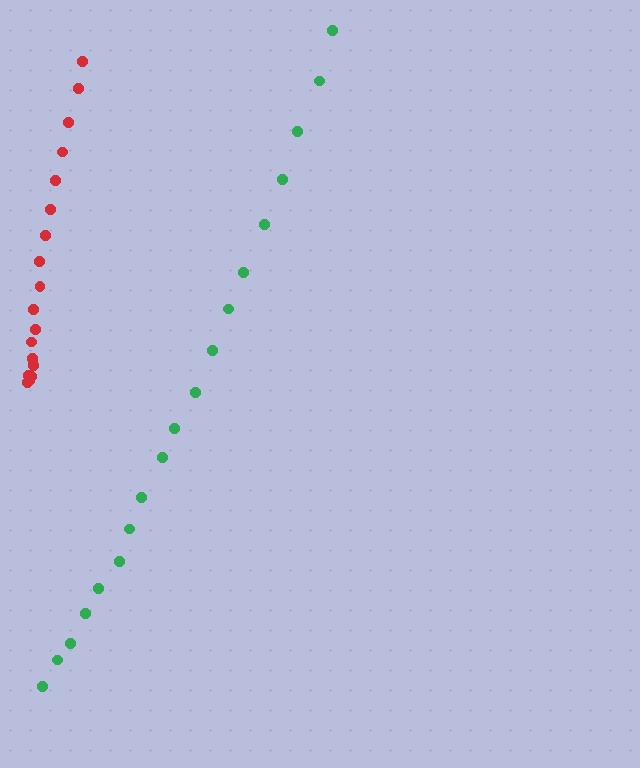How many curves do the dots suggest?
There are 2 distinct paths.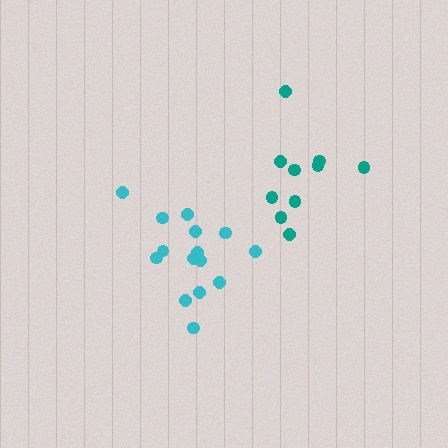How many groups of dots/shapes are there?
There are 2 groups.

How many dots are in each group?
Group 1: 10 dots, Group 2: 15 dots (25 total).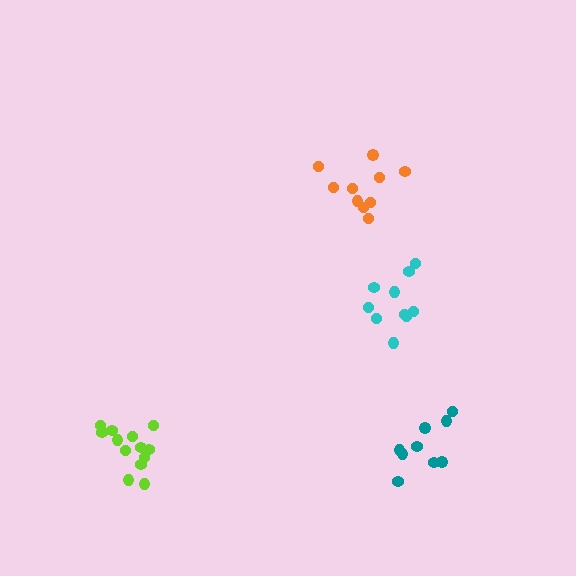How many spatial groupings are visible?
There are 4 spatial groupings.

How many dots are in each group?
Group 1: 10 dots, Group 2: 13 dots, Group 3: 9 dots, Group 4: 10 dots (42 total).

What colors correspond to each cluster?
The clusters are colored: orange, lime, teal, cyan.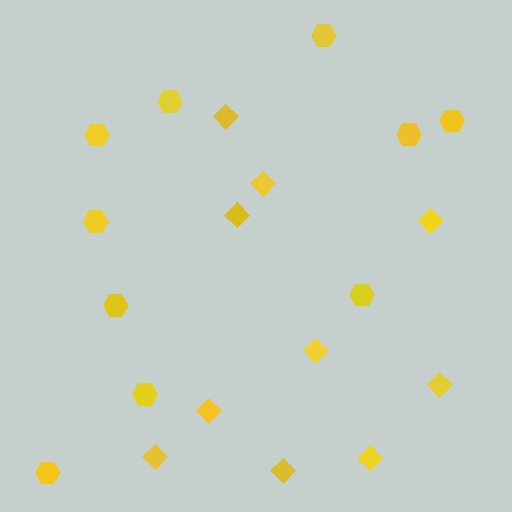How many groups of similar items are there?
There are 2 groups: one group of diamonds (10) and one group of hexagons (10).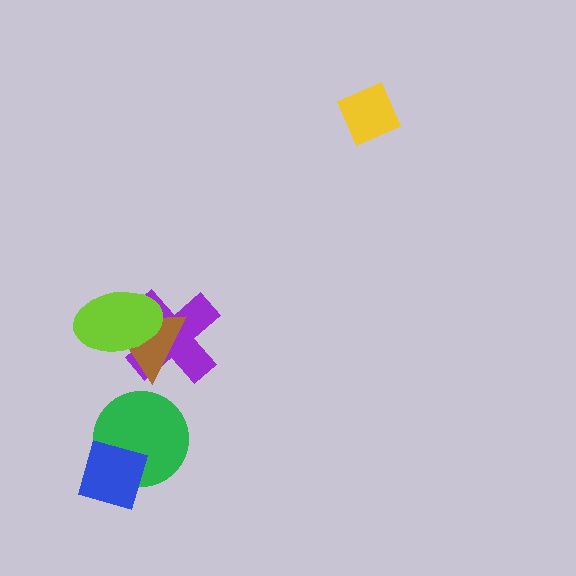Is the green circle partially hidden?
Yes, it is partially covered by another shape.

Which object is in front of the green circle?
The blue diamond is in front of the green circle.